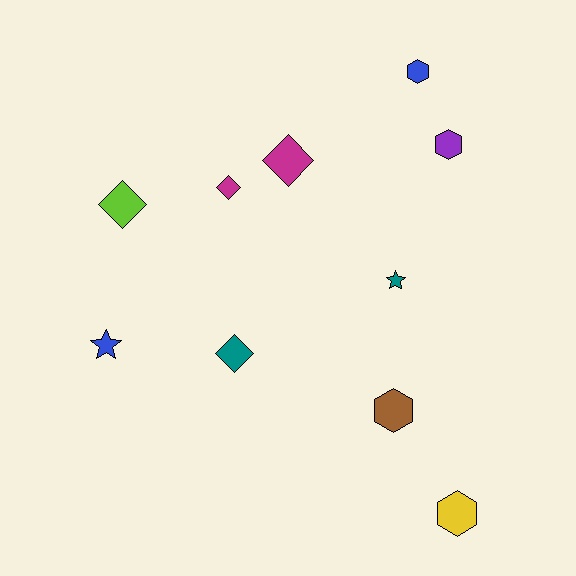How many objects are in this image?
There are 10 objects.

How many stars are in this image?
There are 2 stars.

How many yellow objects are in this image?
There is 1 yellow object.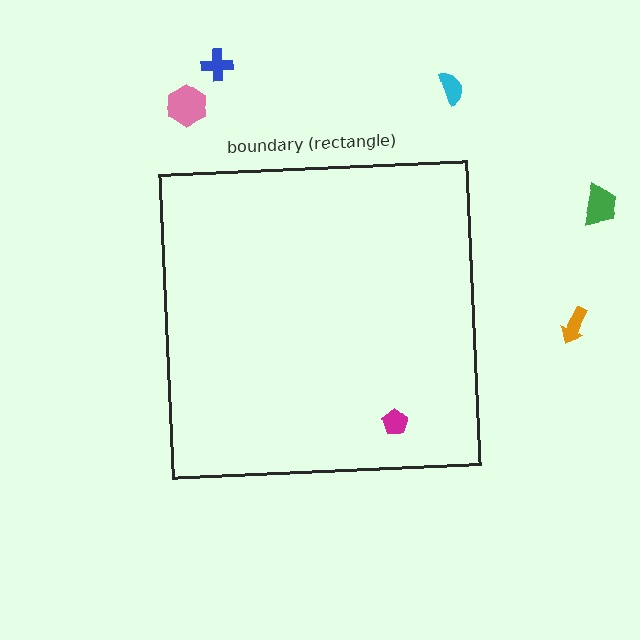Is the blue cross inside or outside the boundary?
Outside.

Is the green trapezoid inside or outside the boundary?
Outside.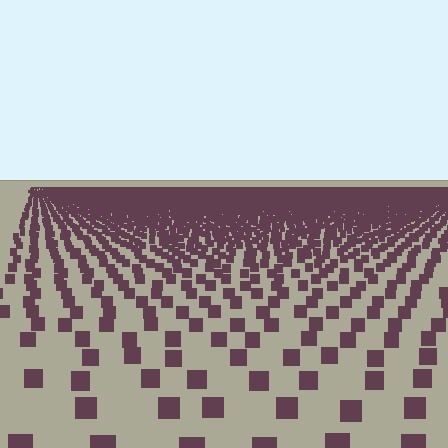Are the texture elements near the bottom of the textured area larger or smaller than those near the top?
Larger. Near the bottom, elements are closer to the viewer and appear at a bigger on-screen size.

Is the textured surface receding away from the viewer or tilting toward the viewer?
The surface is receding away from the viewer. Texture elements get smaller and denser toward the top.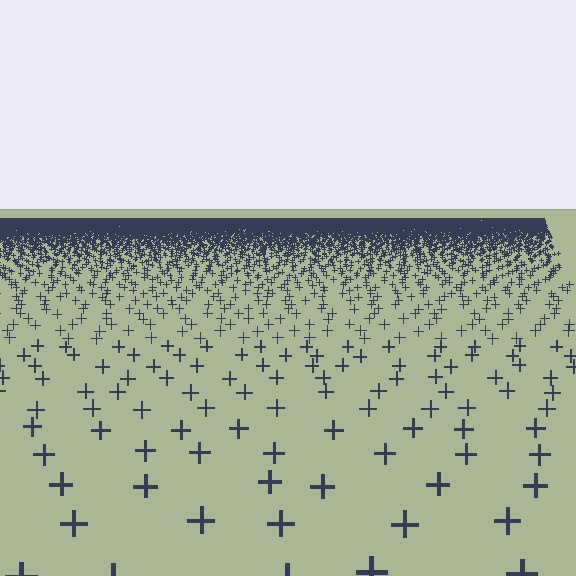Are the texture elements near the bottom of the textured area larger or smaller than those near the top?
Larger. Near the bottom, elements are closer to the viewer and appear at a bigger on-screen size.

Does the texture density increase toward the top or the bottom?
Density increases toward the top.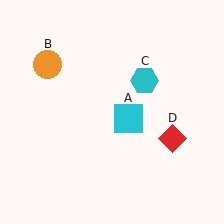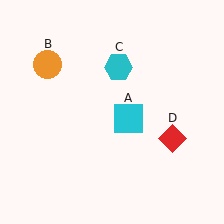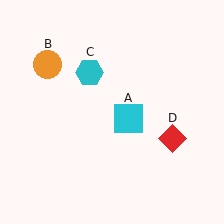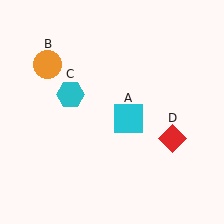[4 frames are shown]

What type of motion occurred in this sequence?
The cyan hexagon (object C) rotated counterclockwise around the center of the scene.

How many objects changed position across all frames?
1 object changed position: cyan hexagon (object C).